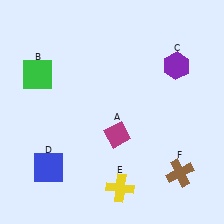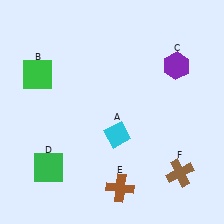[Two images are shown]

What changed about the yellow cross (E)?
In Image 1, E is yellow. In Image 2, it changed to brown.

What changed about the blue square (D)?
In Image 1, D is blue. In Image 2, it changed to green.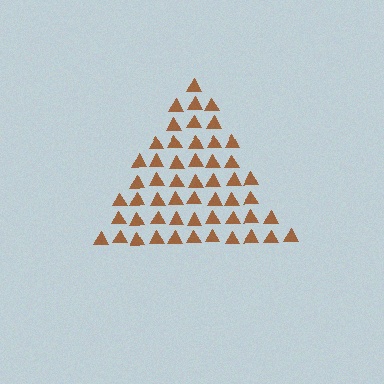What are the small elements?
The small elements are triangles.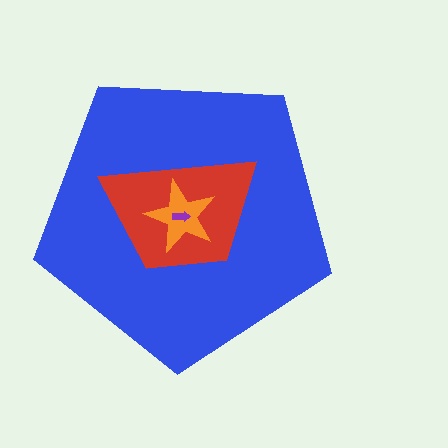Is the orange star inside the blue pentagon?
Yes.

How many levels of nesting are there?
4.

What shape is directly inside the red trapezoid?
The orange star.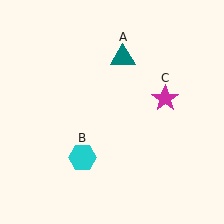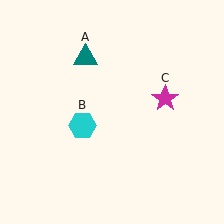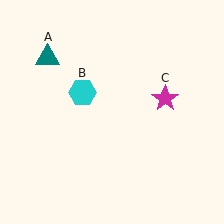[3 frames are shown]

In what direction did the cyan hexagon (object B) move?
The cyan hexagon (object B) moved up.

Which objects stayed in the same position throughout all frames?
Magenta star (object C) remained stationary.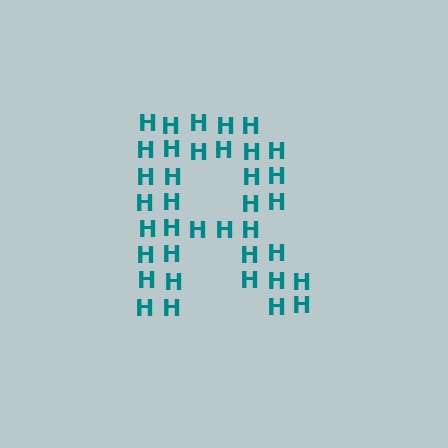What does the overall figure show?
The overall figure shows the letter R.